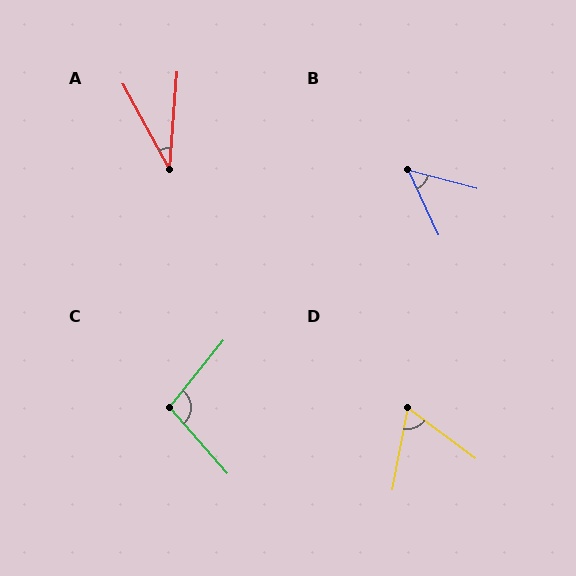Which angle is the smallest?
A, at approximately 33 degrees.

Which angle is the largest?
C, at approximately 99 degrees.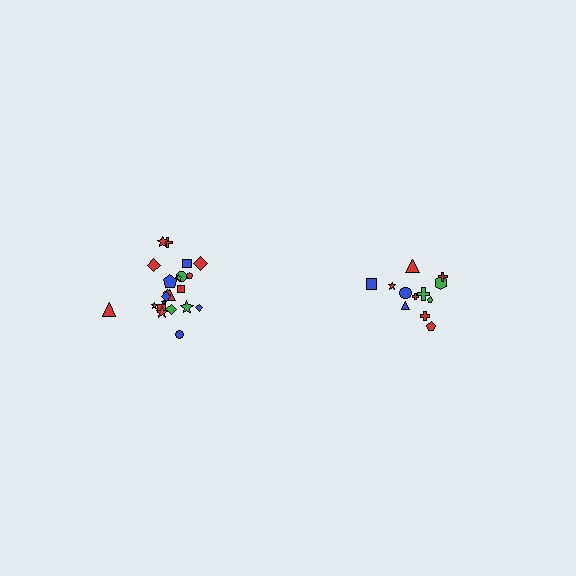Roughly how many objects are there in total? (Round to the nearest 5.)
Roughly 35 objects in total.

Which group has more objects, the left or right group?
The left group.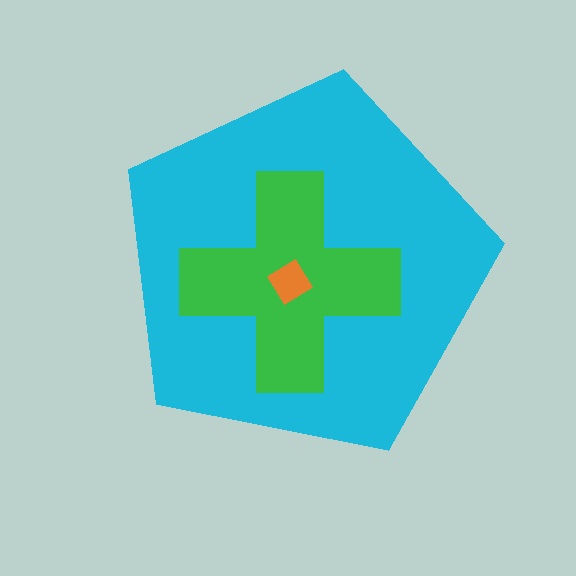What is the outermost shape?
The cyan pentagon.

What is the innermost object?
The orange diamond.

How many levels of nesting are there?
3.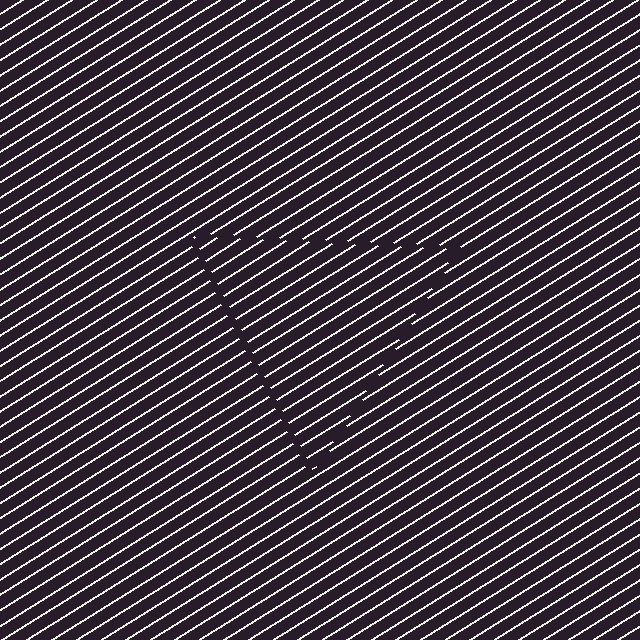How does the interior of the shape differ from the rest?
The interior of the shape contains the same grating, shifted by half a period — the contour is defined by the phase discontinuity where line-ends from the inner and outer gratings abut.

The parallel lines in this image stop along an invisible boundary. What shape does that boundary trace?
An illusory triangle. The interior of the shape contains the same grating, shifted by half a period — the contour is defined by the phase discontinuity where line-ends from the inner and outer gratings abut.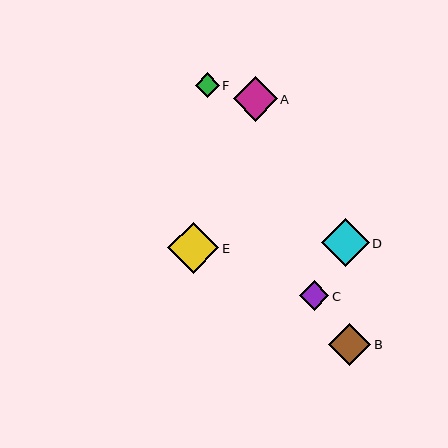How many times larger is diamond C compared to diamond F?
Diamond C is approximately 1.2 times the size of diamond F.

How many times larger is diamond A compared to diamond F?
Diamond A is approximately 1.8 times the size of diamond F.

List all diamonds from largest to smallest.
From largest to smallest: E, D, A, B, C, F.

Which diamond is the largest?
Diamond E is the largest with a size of approximately 51 pixels.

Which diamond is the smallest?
Diamond F is the smallest with a size of approximately 24 pixels.